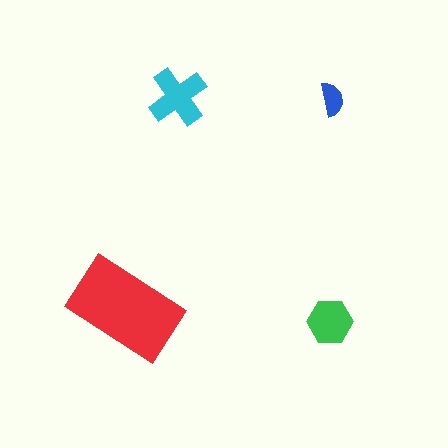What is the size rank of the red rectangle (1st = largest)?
1st.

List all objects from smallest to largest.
The blue semicircle, the green hexagon, the cyan cross, the red rectangle.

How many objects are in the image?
There are 4 objects in the image.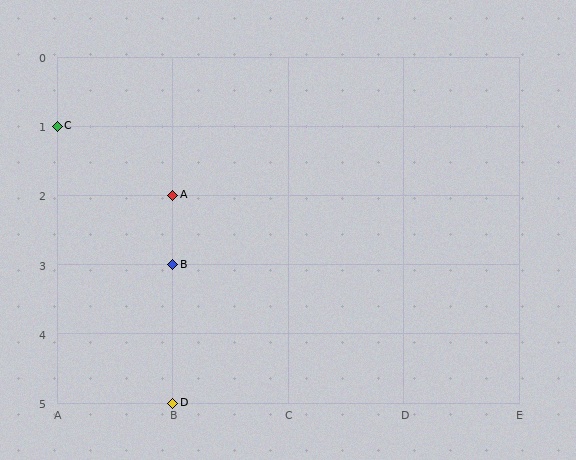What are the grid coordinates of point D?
Point D is at grid coordinates (B, 5).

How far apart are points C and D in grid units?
Points C and D are 1 column and 4 rows apart (about 4.1 grid units diagonally).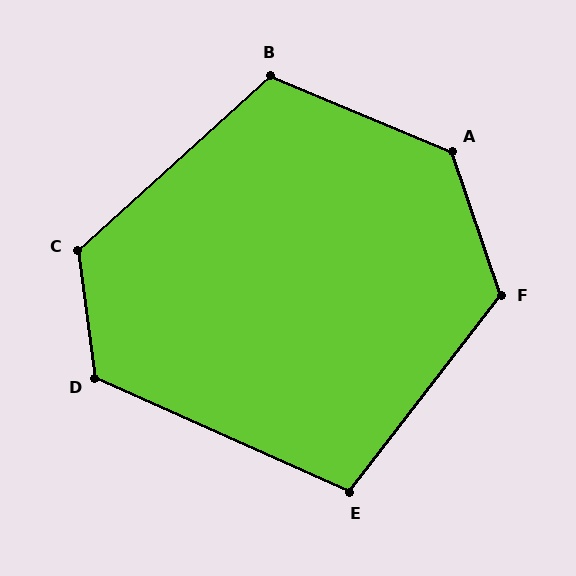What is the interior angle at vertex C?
Approximately 125 degrees (obtuse).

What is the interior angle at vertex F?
Approximately 123 degrees (obtuse).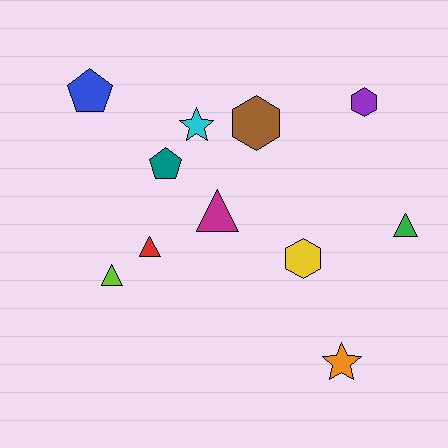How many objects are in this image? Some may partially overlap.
There are 11 objects.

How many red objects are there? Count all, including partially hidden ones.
There is 1 red object.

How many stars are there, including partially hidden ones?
There are 2 stars.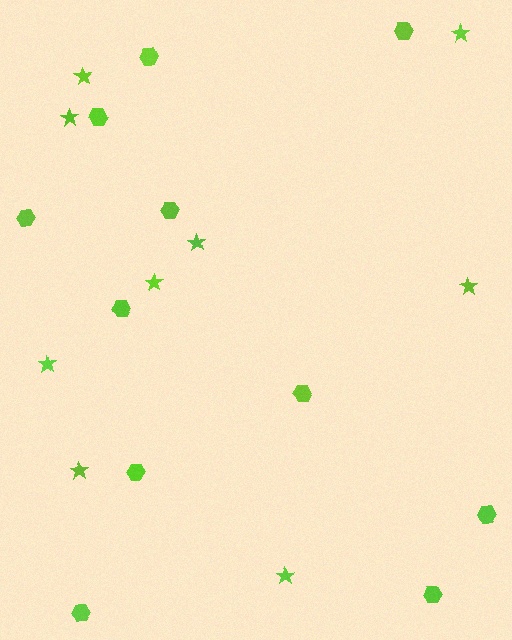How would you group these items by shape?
There are 2 groups: one group of hexagons (11) and one group of stars (9).